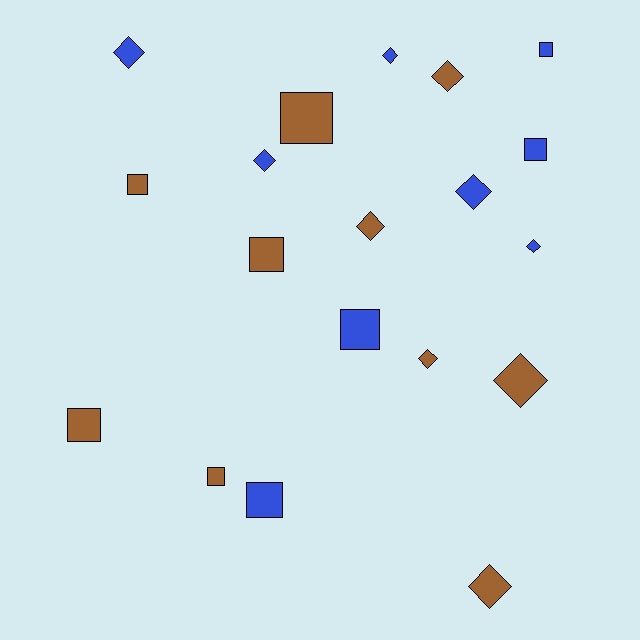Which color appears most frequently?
Brown, with 10 objects.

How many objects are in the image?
There are 19 objects.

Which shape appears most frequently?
Diamond, with 10 objects.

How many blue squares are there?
There are 4 blue squares.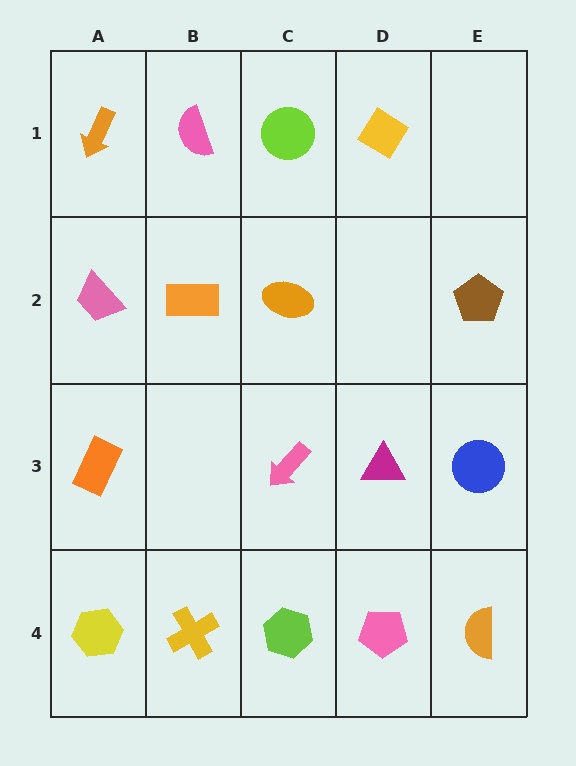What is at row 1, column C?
A lime circle.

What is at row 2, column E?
A brown pentagon.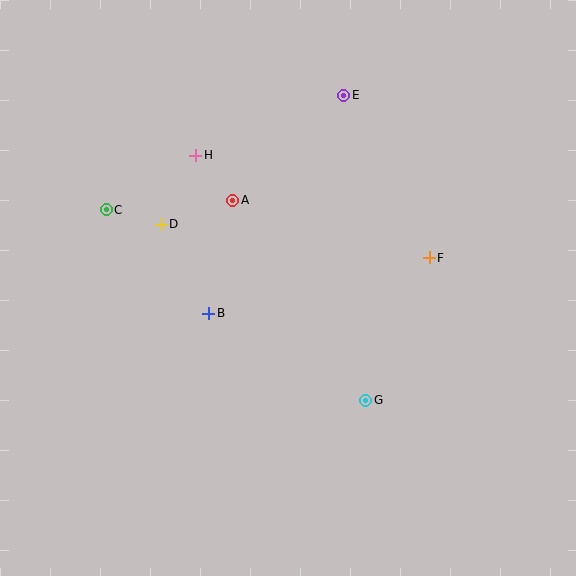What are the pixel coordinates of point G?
Point G is at (366, 400).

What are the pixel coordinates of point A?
Point A is at (233, 200).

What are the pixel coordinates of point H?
Point H is at (196, 155).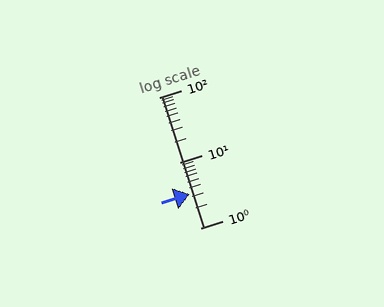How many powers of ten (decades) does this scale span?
The scale spans 2 decades, from 1 to 100.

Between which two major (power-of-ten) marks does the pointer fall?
The pointer is between 1 and 10.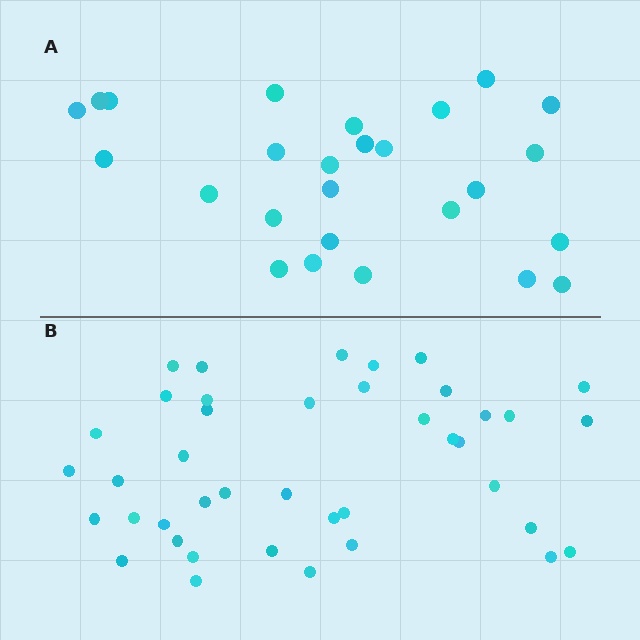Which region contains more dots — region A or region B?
Region B (the bottom region) has more dots.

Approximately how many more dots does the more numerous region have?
Region B has approximately 15 more dots than region A.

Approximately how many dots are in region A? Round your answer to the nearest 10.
About 30 dots. (The exact count is 26, which rounds to 30.)